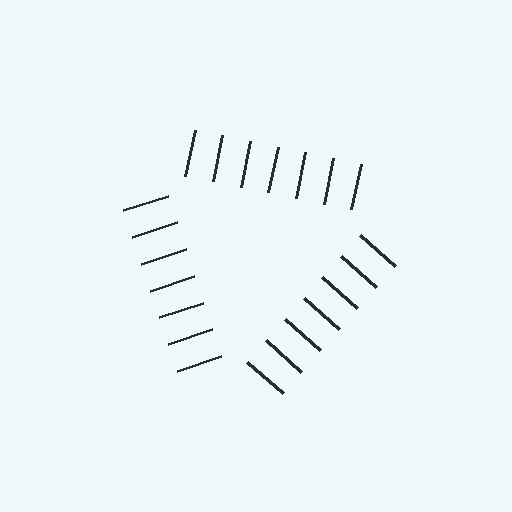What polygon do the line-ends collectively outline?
An illusory triangle — the line segments terminate on its edges but no continuous stroke is drawn.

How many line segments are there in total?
21 — 7 along each of the 3 edges.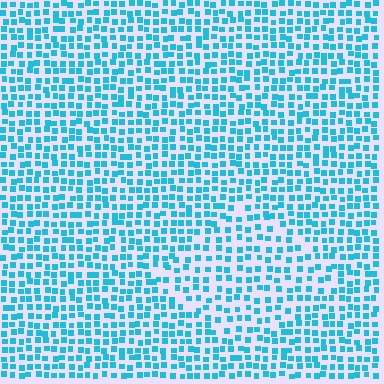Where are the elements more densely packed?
The elements are more densely packed outside the diamond boundary.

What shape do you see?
I see a diamond.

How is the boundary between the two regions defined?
The boundary is defined by a change in element density (approximately 1.4x ratio). All elements are the same color, size, and shape.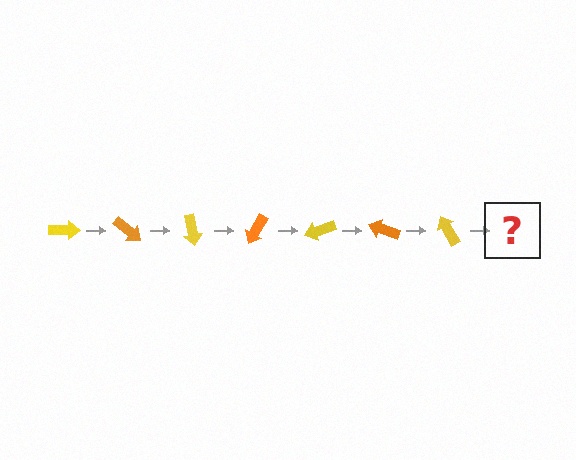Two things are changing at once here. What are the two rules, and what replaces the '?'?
The two rules are that it rotates 40 degrees each step and the color cycles through yellow and orange. The '?' should be an orange arrow, rotated 280 degrees from the start.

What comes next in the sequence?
The next element should be an orange arrow, rotated 280 degrees from the start.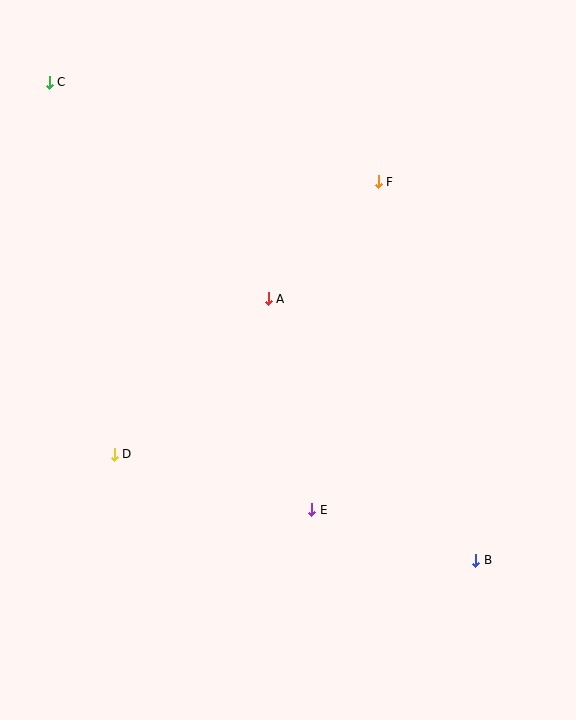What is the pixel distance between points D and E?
The distance between D and E is 205 pixels.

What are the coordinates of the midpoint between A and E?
The midpoint between A and E is at (290, 404).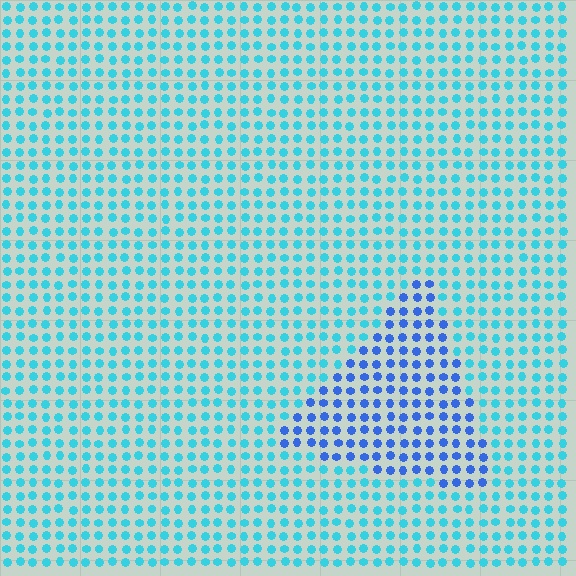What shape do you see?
I see a triangle.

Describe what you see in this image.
The image is filled with small cyan elements in a uniform arrangement. A triangle-shaped region is visible where the elements are tinted to a slightly different hue, forming a subtle color boundary.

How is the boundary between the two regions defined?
The boundary is defined purely by a slight shift in hue (about 37 degrees). Spacing, size, and orientation are identical on both sides.